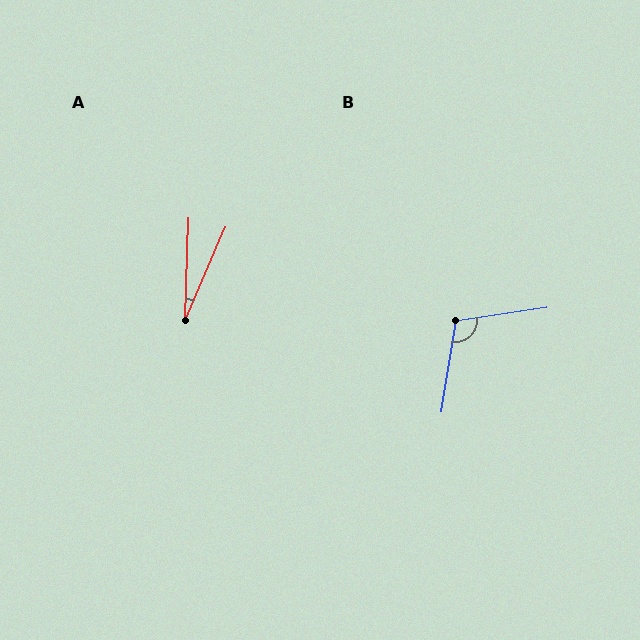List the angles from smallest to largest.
A (22°), B (107°).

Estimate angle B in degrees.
Approximately 107 degrees.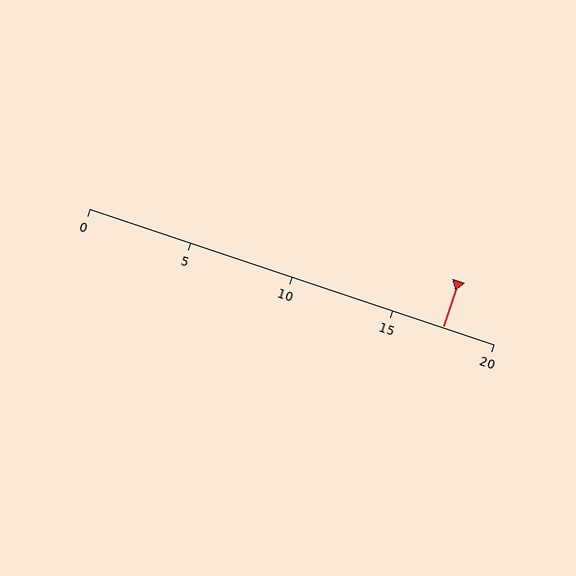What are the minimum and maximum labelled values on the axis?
The axis runs from 0 to 20.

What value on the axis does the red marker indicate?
The marker indicates approximately 17.5.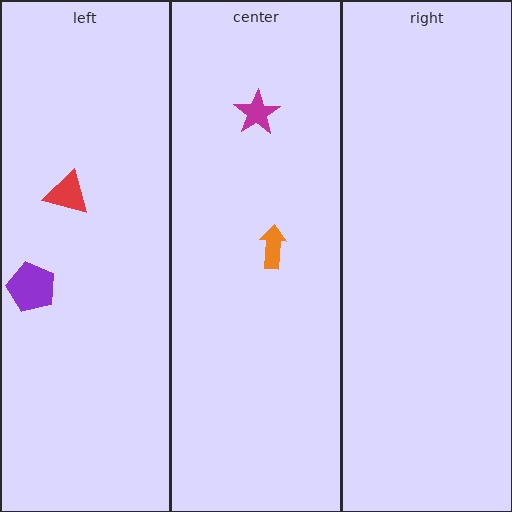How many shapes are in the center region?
2.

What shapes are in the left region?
The purple pentagon, the red triangle.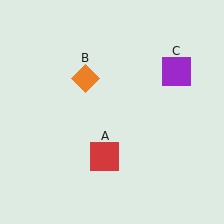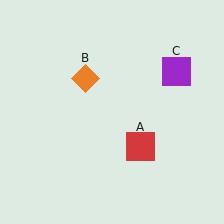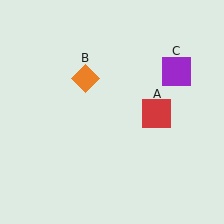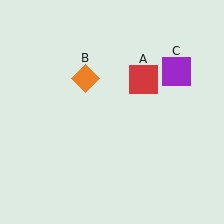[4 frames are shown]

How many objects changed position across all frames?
1 object changed position: red square (object A).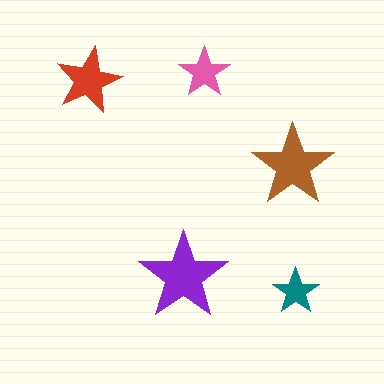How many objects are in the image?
There are 5 objects in the image.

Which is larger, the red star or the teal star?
The red one.